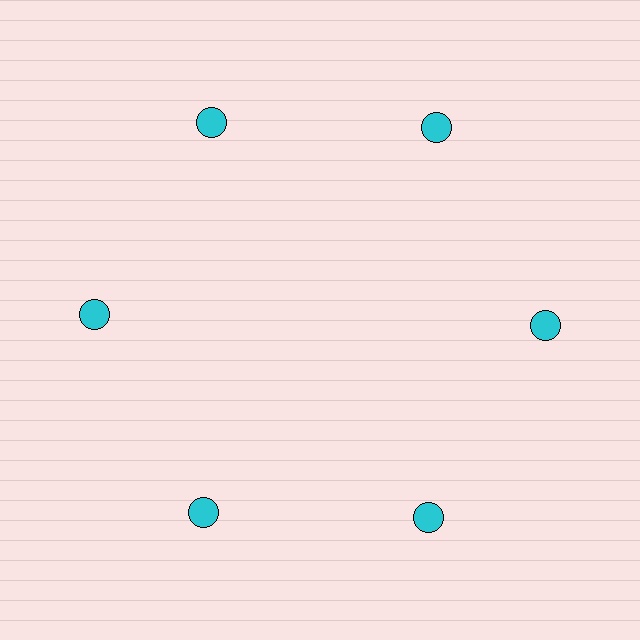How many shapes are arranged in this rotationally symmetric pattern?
There are 6 shapes, arranged in 6 groups of 1.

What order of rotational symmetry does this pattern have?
This pattern has 6-fold rotational symmetry.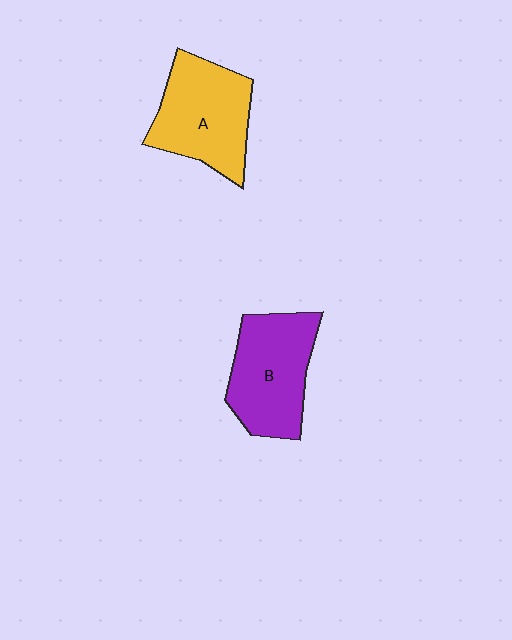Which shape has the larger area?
Shape A (yellow).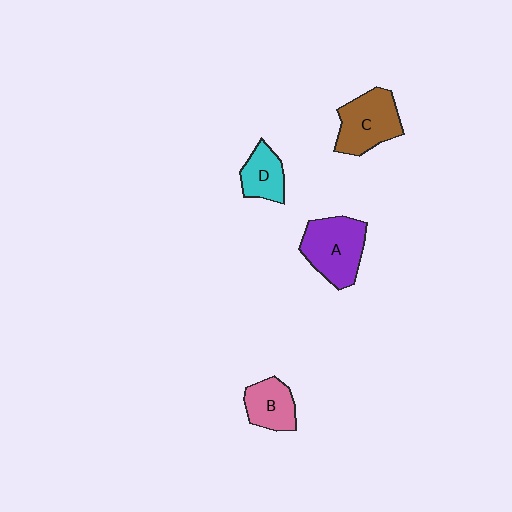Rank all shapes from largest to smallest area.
From largest to smallest: A (purple), C (brown), B (pink), D (cyan).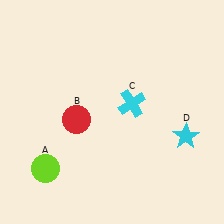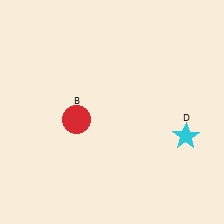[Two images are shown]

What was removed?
The cyan cross (C), the lime circle (A) were removed in Image 2.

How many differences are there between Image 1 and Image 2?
There are 2 differences between the two images.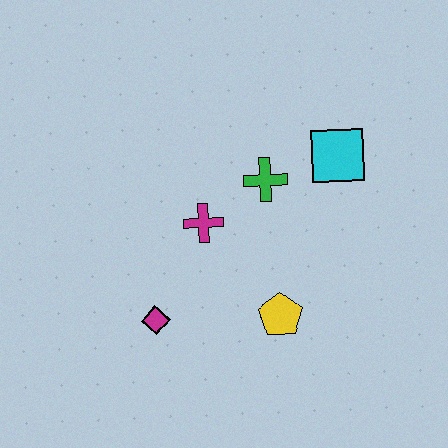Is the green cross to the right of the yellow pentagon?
No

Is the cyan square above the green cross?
Yes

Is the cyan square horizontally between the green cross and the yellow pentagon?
No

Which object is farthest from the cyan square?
The magenta diamond is farthest from the cyan square.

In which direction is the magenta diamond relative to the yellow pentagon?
The magenta diamond is to the left of the yellow pentagon.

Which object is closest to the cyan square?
The green cross is closest to the cyan square.